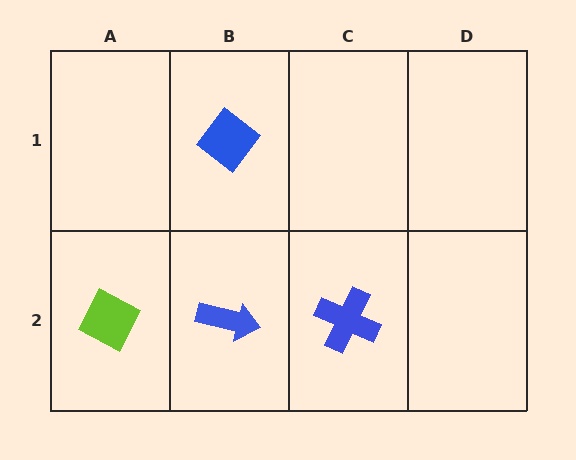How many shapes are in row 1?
1 shape.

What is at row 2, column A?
A lime diamond.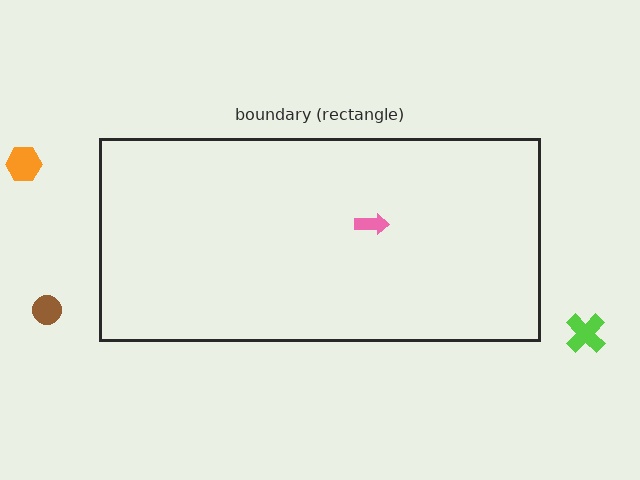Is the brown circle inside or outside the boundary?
Outside.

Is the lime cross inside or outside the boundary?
Outside.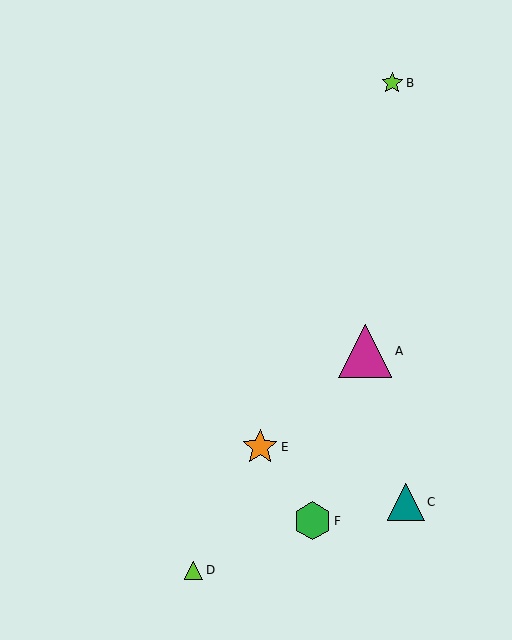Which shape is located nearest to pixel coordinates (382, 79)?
The lime star (labeled B) at (392, 83) is nearest to that location.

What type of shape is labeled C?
Shape C is a teal triangle.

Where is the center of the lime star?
The center of the lime star is at (392, 83).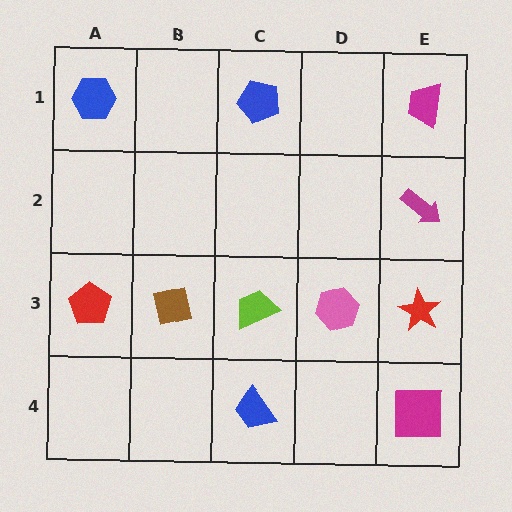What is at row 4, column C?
A blue trapezoid.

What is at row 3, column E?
A red star.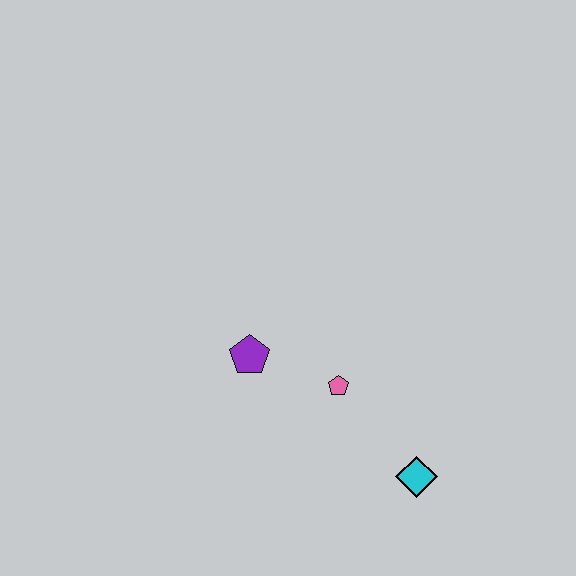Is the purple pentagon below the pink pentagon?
No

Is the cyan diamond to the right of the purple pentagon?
Yes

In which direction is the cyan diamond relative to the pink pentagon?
The cyan diamond is below the pink pentagon.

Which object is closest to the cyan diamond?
The pink pentagon is closest to the cyan diamond.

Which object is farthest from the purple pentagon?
The cyan diamond is farthest from the purple pentagon.